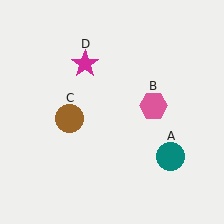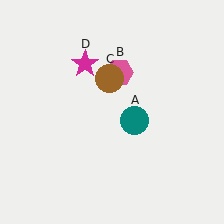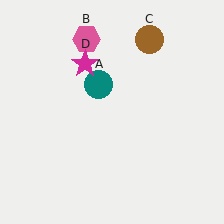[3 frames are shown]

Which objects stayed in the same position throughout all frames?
Magenta star (object D) remained stationary.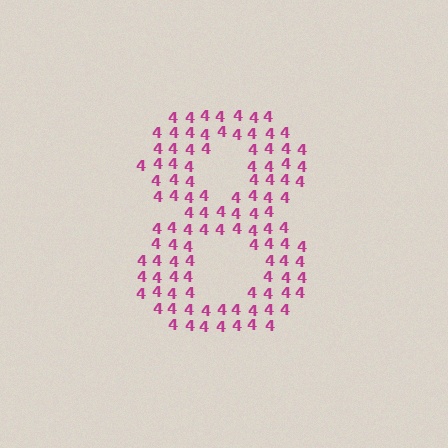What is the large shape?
The large shape is the digit 8.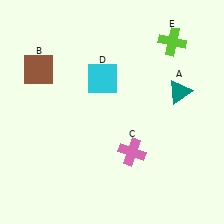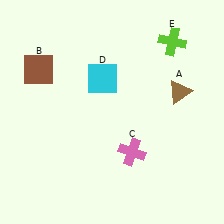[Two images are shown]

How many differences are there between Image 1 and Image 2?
There is 1 difference between the two images.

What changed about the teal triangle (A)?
In Image 1, A is teal. In Image 2, it changed to brown.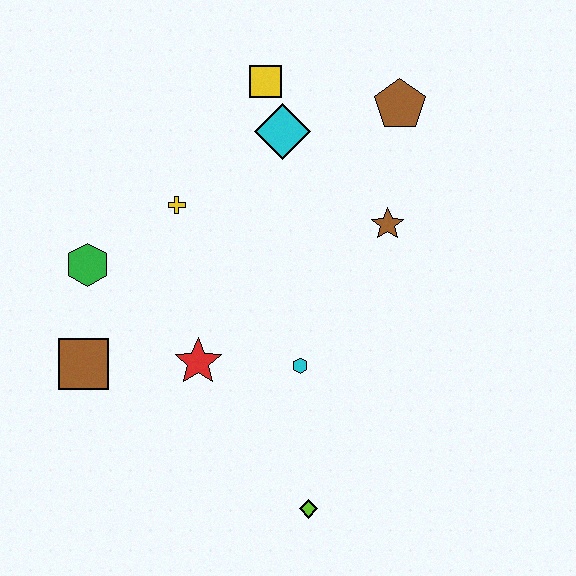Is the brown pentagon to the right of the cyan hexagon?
Yes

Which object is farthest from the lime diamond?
The yellow square is farthest from the lime diamond.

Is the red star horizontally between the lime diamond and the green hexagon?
Yes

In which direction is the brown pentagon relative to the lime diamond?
The brown pentagon is above the lime diamond.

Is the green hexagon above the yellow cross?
No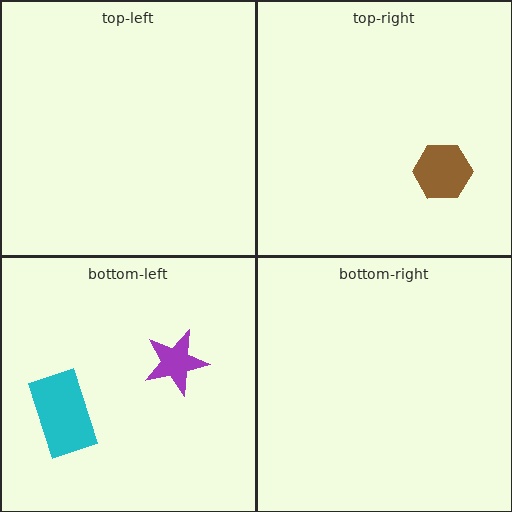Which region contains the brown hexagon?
The top-right region.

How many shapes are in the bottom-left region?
2.